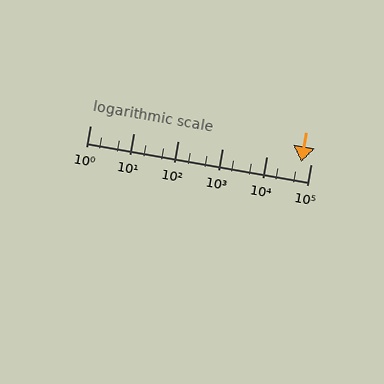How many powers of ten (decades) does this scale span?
The scale spans 5 decades, from 1 to 100000.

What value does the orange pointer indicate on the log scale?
The pointer indicates approximately 61000.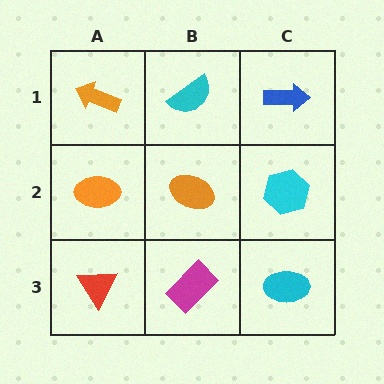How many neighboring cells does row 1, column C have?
2.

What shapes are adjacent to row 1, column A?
An orange ellipse (row 2, column A), a cyan semicircle (row 1, column B).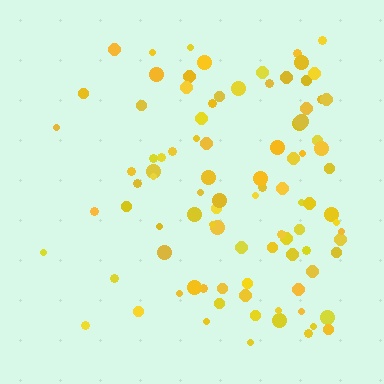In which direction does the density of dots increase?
From left to right, with the right side densest.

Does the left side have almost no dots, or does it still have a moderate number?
Still a moderate number, just noticeably fewer than the right.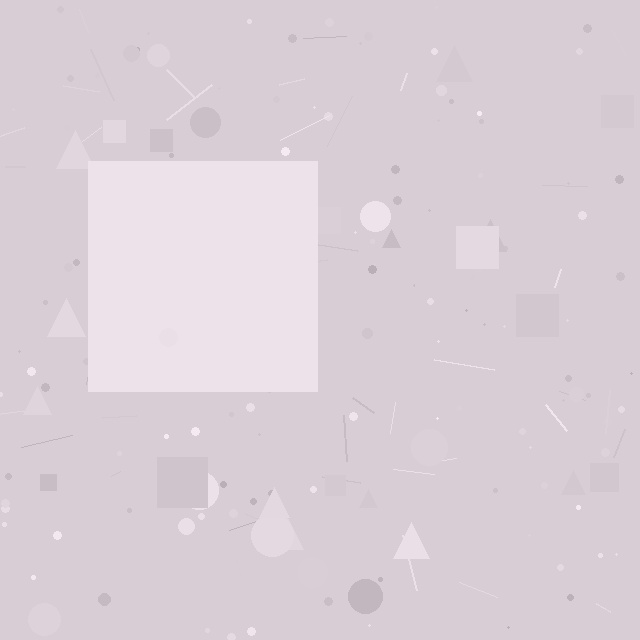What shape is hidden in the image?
A square is hidden in the image.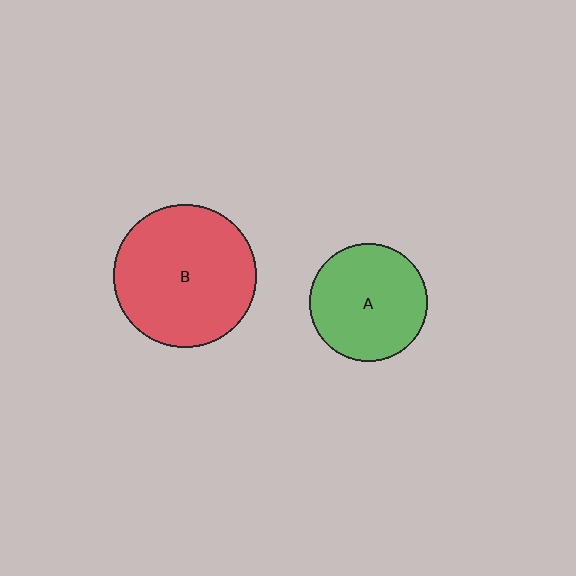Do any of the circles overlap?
No, none of the circles overlap.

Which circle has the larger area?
Circle B (red).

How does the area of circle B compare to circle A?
Approximately 1.5 times.